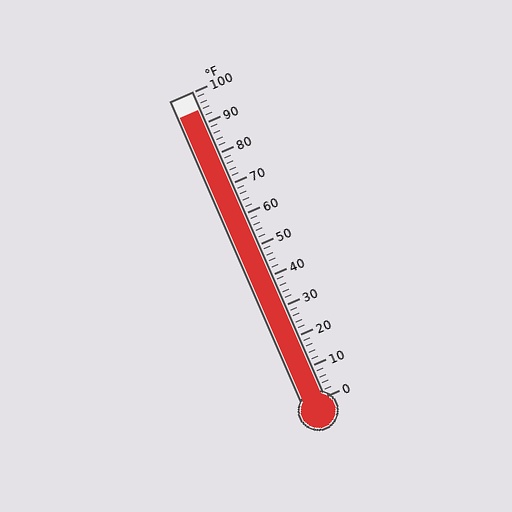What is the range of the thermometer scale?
The thermometer scale ranges from 0°F to 100°F.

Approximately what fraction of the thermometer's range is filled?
The thermometer is filled to approximately 95% of its range.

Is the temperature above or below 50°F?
The temperature is above 50°F.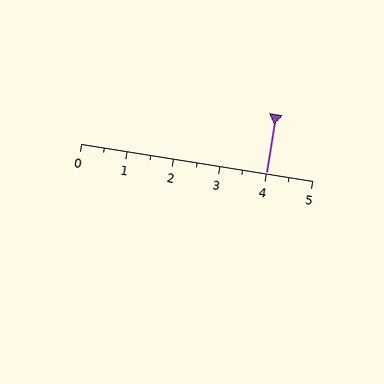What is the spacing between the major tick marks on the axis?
The major ticks are spaced 1 apart.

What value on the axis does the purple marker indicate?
The marker indicates approximately 4.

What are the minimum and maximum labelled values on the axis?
The axis runs from 0 to 5.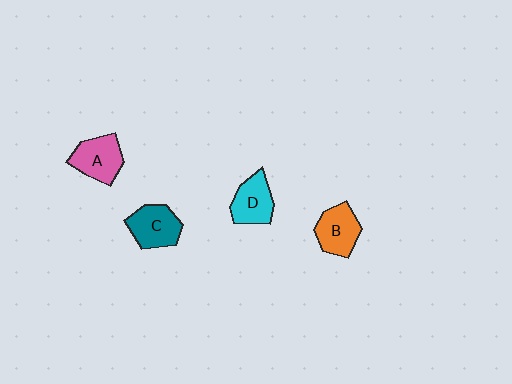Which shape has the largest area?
Shape A (pink).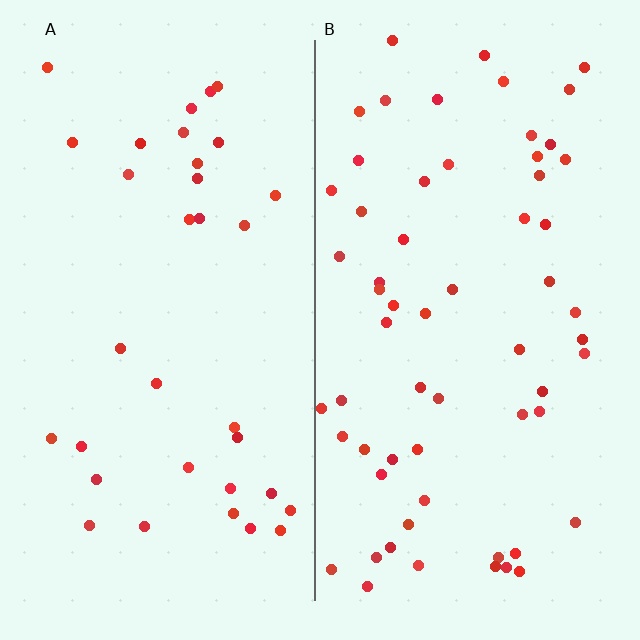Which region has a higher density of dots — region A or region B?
B (the right).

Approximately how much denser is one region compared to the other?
Approximately 1.8× — region B over region A.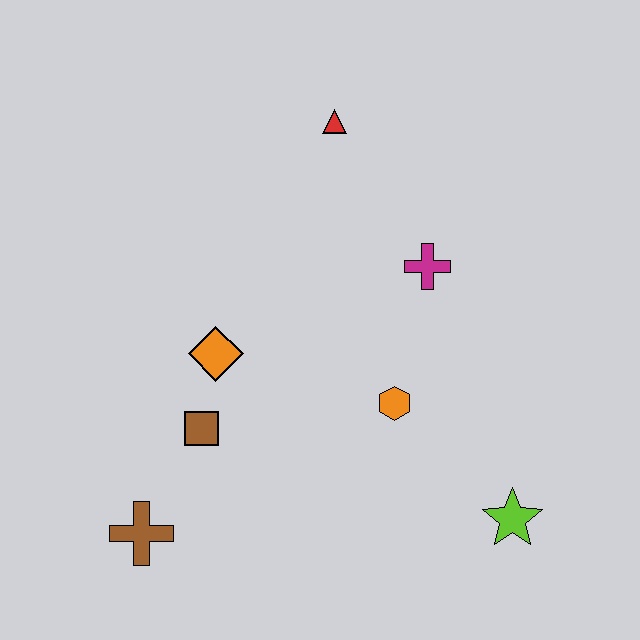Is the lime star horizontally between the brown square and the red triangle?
No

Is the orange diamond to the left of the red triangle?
Yes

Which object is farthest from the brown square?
The red triangle is farthest from the brown square.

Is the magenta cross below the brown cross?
No